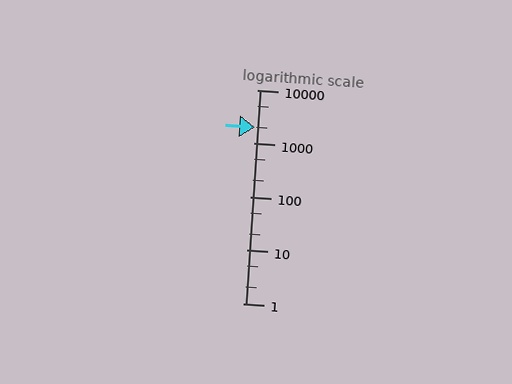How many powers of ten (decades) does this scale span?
The scale spans 4 decades, from 1 to 10000.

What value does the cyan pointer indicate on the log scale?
The pointer indicates approximately 2000.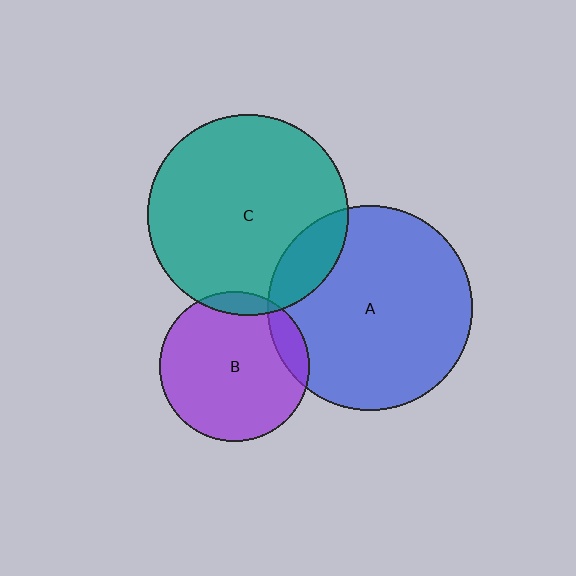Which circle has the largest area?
Circle A (blue).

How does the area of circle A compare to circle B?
Approximately 1.9 times.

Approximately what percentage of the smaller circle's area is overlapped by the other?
Approximately 15%.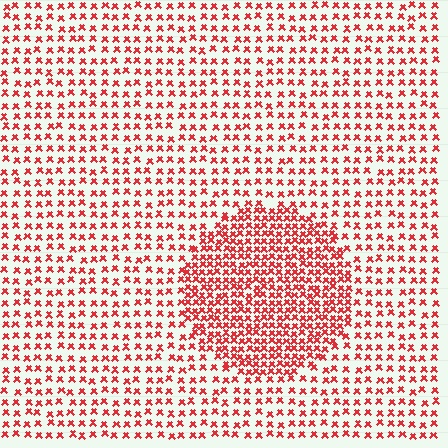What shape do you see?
I see a circle.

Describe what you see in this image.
The image contains small red elements arranged at two different densities. A circle-shaped region is visible where the elements are more densely packed than the surrounding area.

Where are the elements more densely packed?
The elements are more densely packed inside the circle boundary.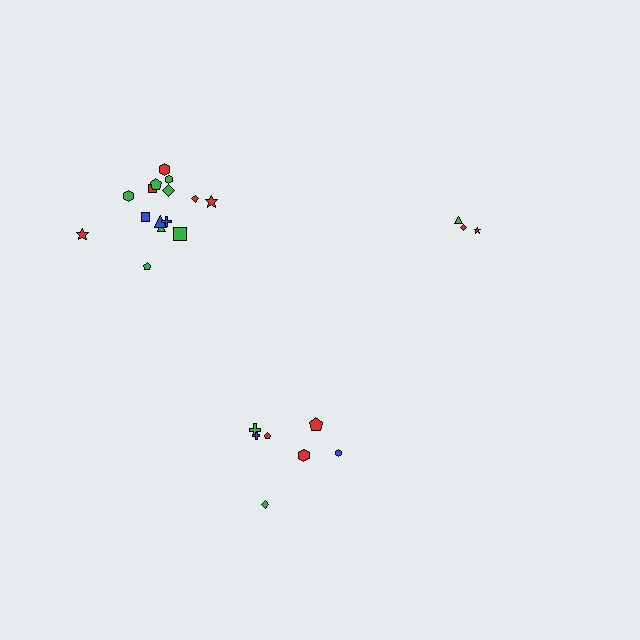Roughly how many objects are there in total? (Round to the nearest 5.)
Roughly 25 objects in total.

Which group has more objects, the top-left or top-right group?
The top-left group.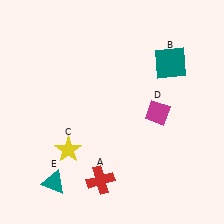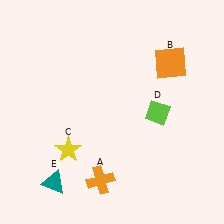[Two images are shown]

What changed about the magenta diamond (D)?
In Image 1, D is magenta. In Image 2, it changed to lime.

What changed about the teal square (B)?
In Image 1, B is teal. In Image 2, it changed to orange.